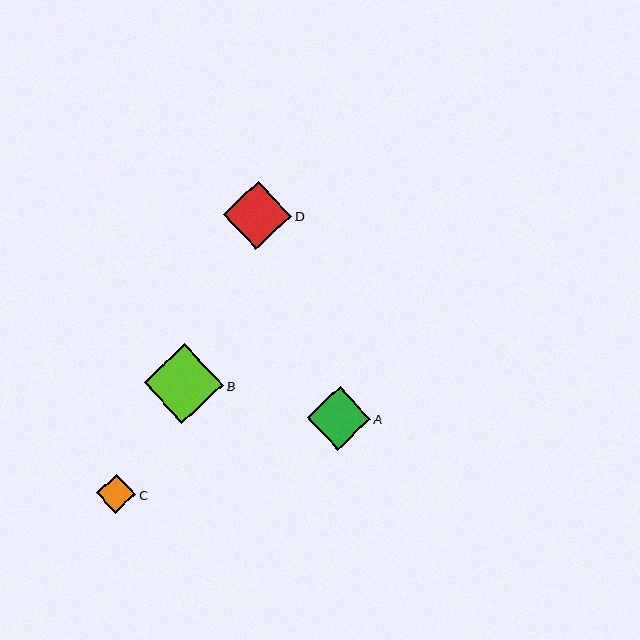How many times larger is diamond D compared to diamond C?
Diamond D is approximately 1.7 times the size of diamond C.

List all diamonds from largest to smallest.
From largest to smallest: B, D, A, C.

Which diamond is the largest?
Diamond B is the largest with a size of approximately 80 pixels.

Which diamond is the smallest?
Diamond C is the smallest with a size of approximately 40 pixels.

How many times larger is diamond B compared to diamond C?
Diamond B is approximately 2.0 times the size of diamond C.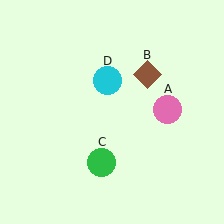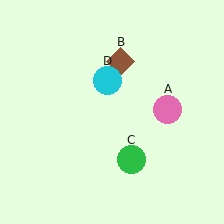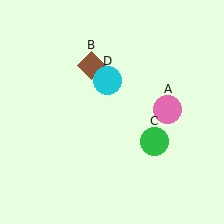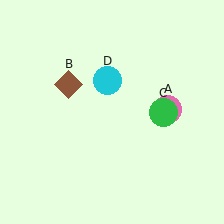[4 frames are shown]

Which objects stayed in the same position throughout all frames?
Pink circle (object A) and cyan circle (object D) remained stationary.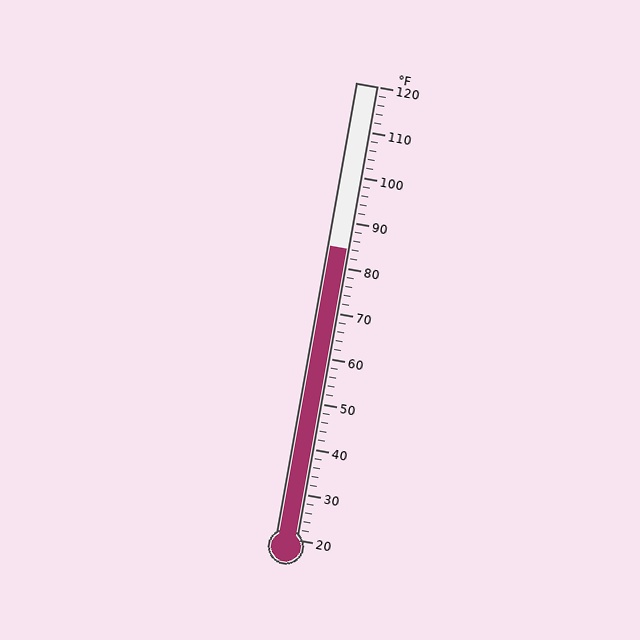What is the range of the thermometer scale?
The thermometer scale ranges from 20°F to 120°F.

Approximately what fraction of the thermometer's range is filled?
The thermometer is filled to approximately 65% of its range.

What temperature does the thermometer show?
The thermometer shows approximately 84°F.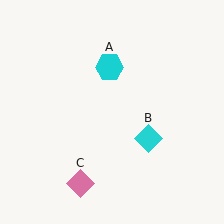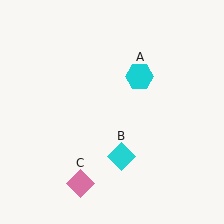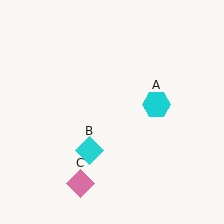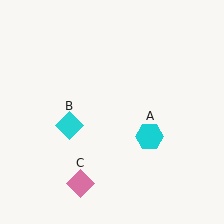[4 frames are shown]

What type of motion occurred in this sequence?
The cyan hexagon (object A), cyan diamond (object B) rotated clockwise around the center of the scene.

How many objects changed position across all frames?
2 objects changed position: cyan hexagon (object A), cyan diamond (object B).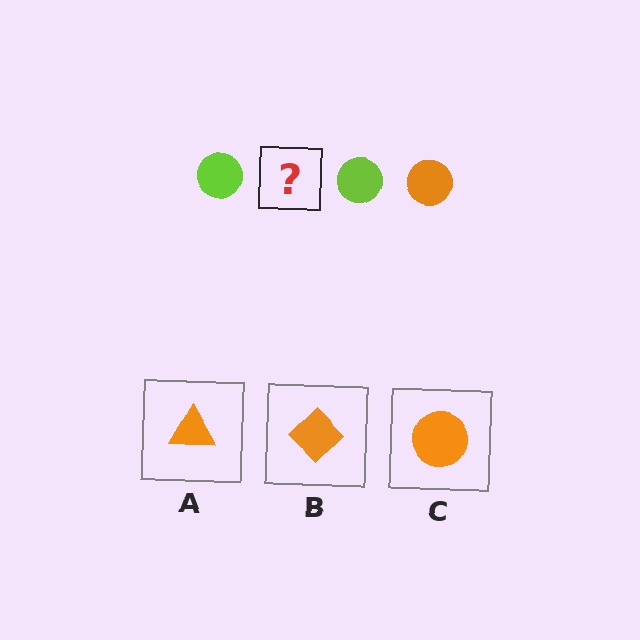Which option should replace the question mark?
Option C.